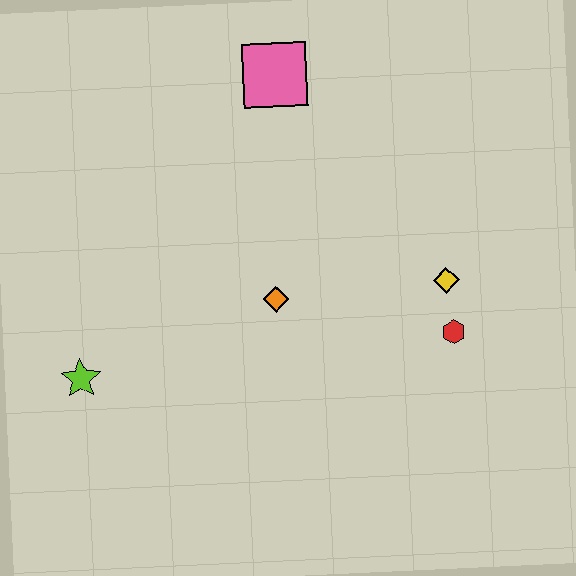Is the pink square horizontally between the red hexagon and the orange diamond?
Yes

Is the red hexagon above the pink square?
No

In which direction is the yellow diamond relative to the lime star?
The yellow diamond is to the right of the lime star.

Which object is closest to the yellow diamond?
The red hexagon is closest to the yellow diamond.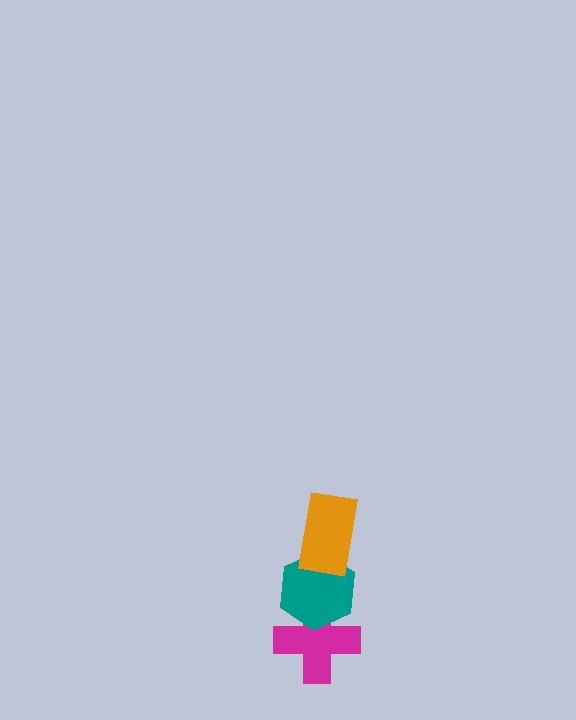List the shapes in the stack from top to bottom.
From top to bottom: the orange rectangle, the teal hexagon, the magenta cross.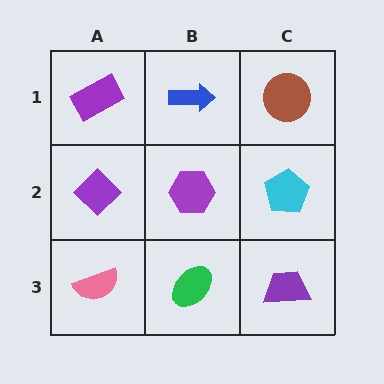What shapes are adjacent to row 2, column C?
A brown circle (row 1, column C), a purple trapezoid (row 3, column C), a purple hexagon (row 2, column B).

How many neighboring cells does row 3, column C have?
2.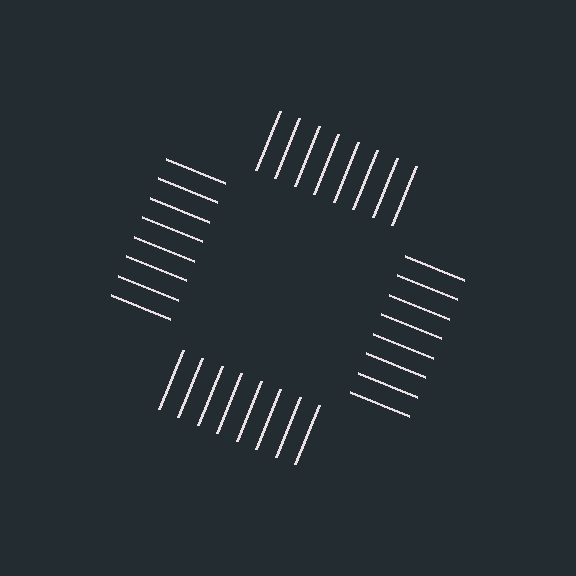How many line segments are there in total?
32 — 8 along each of the 4 edges.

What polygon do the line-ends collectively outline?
An illusory square — the line segments terminate on its edges but no continuous stroke is drawn.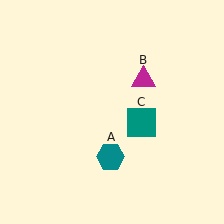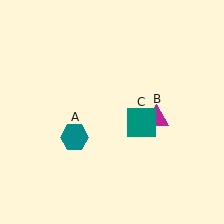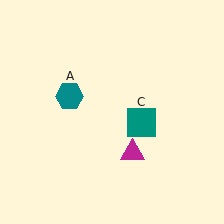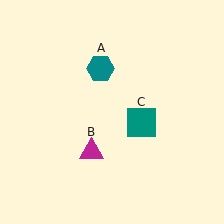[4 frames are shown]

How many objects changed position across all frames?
2 objects changed position: teal hexagon (object A), magenta triangle (object B).